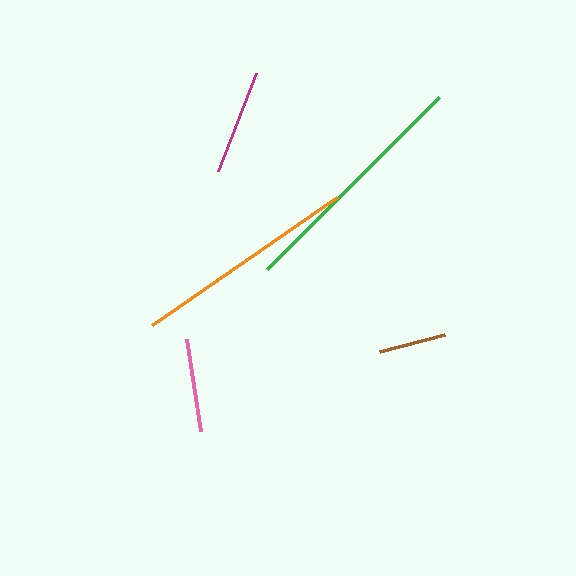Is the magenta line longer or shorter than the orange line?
The orange line is longer than the magenta line.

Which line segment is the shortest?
The brown line is the shortest at approximately 67 pixels.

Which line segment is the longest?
The green line is the longest at approximately 244 pixels.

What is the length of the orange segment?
The orange segment is approximately 224 pixels long.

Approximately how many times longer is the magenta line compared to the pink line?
The magenta line is approximately 1.1 times the length of the pink line.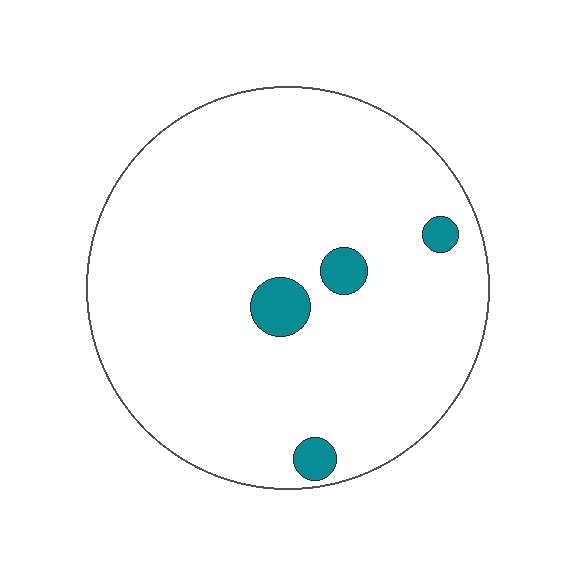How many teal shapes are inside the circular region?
4.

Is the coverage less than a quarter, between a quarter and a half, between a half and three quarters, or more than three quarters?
Less than a quarter.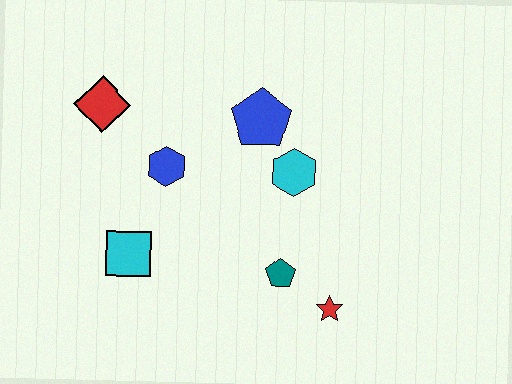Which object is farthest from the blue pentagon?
The red star is farthest from the blue pentagon.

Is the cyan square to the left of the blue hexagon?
Yes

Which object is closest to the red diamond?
The blue hexagon is closest to the red diamond.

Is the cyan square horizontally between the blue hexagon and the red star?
No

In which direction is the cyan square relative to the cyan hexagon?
The cyan square is to the left of the cyan hexagon.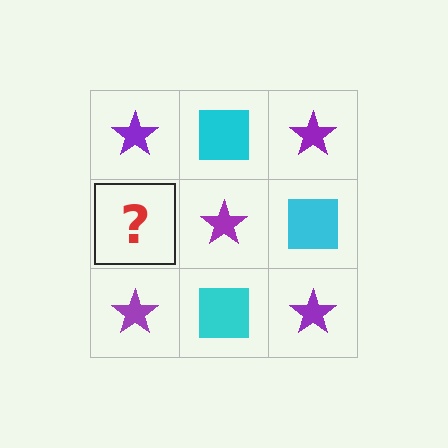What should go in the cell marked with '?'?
The missing cell should contain a cyan square.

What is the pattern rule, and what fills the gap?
The rule is that it alternates purple star and cyan square in a checkerboard pattern. The gap should be filled with a cyan square.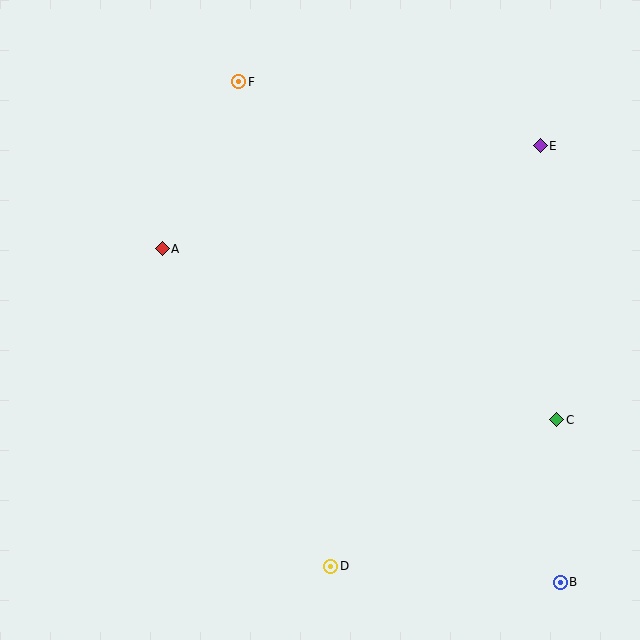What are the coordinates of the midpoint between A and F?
The midpoint between A and F is at (200, 165).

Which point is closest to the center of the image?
Point A at (162, 249) is closest to the center.